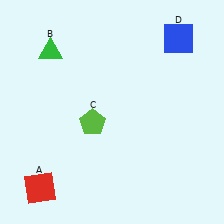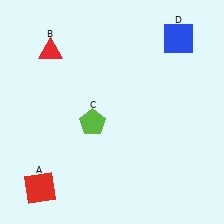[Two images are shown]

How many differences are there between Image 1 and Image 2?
There is 1 difference between the two images.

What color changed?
The triangle (B) changed from green in Image 1 to red in Image 2.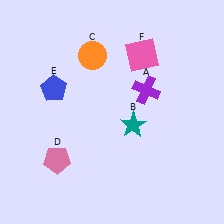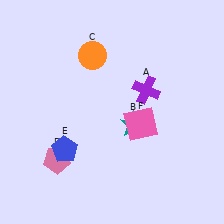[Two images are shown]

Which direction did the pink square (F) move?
The pink square (F) moved down.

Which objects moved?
The objects that moved are: the blue pentagon (E), the pink square (F).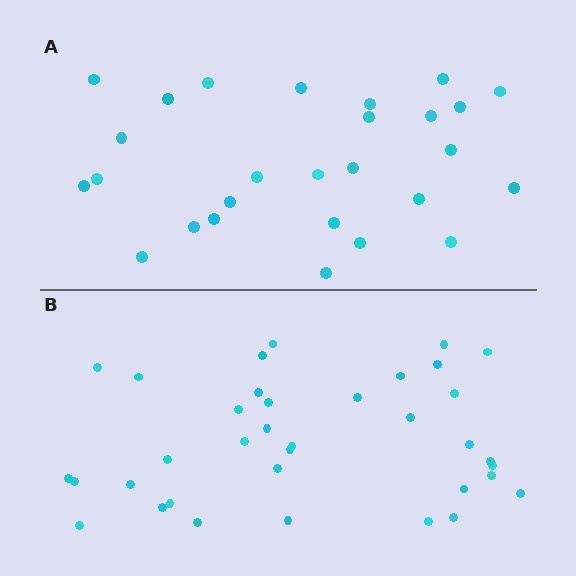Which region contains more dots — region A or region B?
Region B (the bottom region) has more dots.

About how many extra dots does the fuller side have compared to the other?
Region B has roughly 8 or so more dots than region A.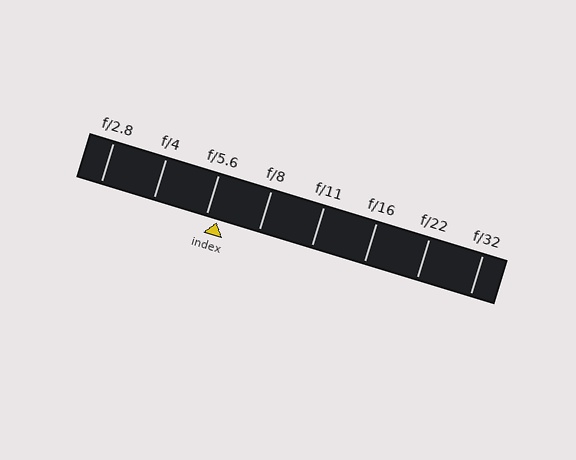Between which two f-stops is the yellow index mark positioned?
The index mark is between f/5.6 and f/8.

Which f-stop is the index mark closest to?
The index mark is closest to f/5.6.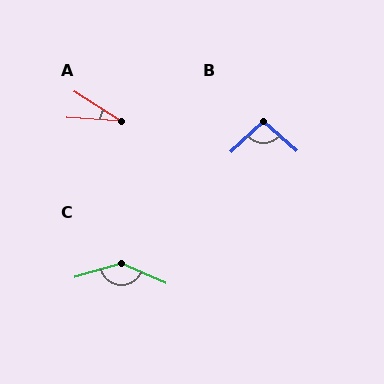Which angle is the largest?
C, at approximately 140 degrees.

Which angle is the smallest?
A, at approximately 28 degrees.